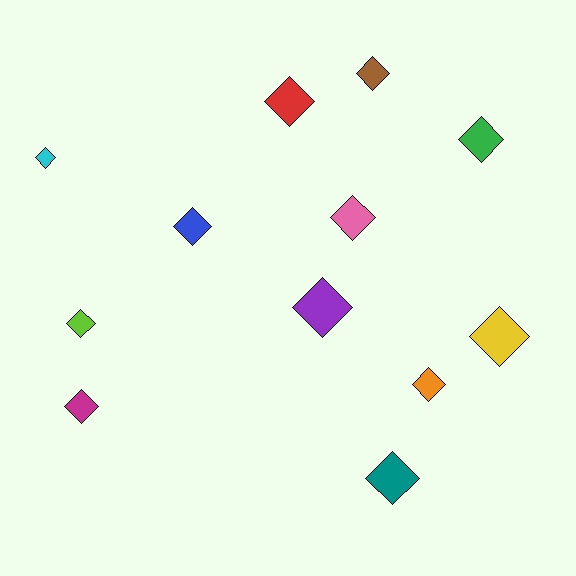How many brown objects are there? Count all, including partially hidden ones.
There is 1 brown object.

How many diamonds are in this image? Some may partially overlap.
There are 12 diamonds.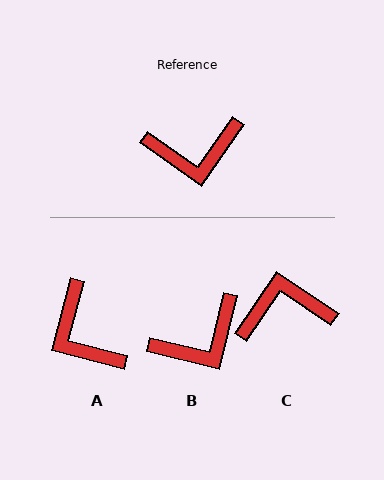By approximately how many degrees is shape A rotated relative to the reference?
Approximately 70 degrees clockwise.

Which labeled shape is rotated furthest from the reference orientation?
C, about 179 degrees away.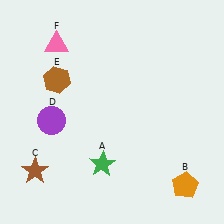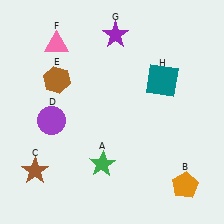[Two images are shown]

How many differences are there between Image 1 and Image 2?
There are 2 differences between the two images.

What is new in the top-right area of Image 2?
A purple star (G) was added in the top-right area of Image 2.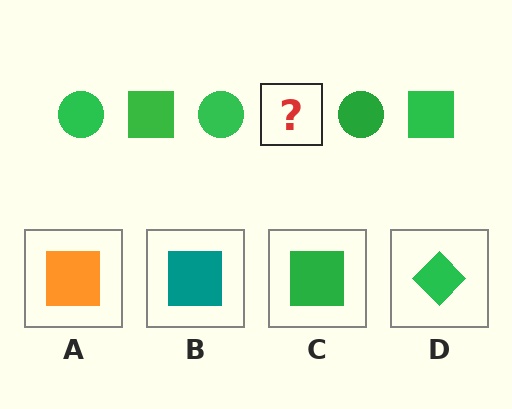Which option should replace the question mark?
Option C.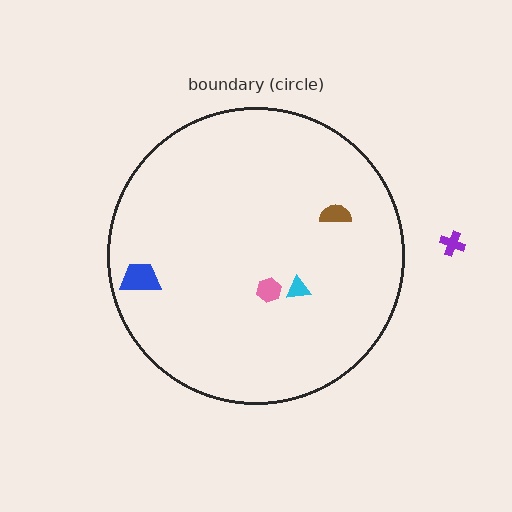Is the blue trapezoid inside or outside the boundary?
Inside.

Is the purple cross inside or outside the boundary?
Outside.